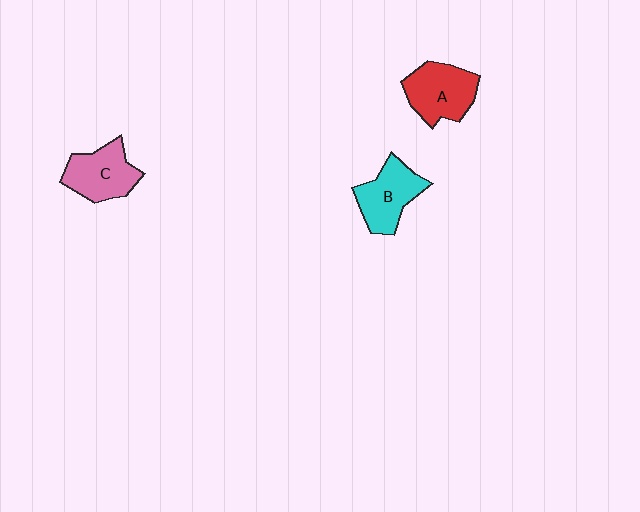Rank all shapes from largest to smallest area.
From largest to smallest: A (red), C (pink), B (cyan).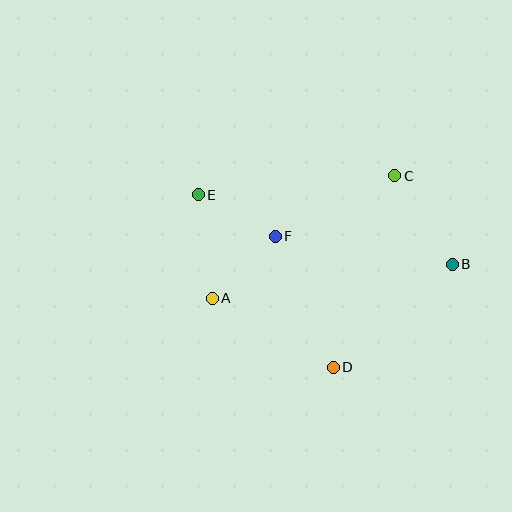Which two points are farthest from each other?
Points B and E are farthest from each other.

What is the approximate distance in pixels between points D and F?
The distance between D and F is approximately 143 pixels.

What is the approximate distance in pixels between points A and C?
The distance between A and C is approximately 220 pixels.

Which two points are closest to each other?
Points E and F are closest to each other.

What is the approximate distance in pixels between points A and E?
The distance between A and E is approximately 104 pixels.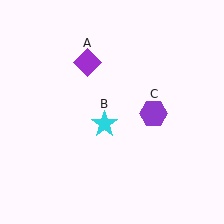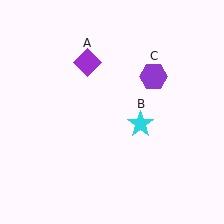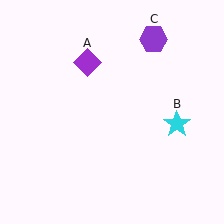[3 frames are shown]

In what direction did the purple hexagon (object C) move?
The purple hexagon (object C) moved up.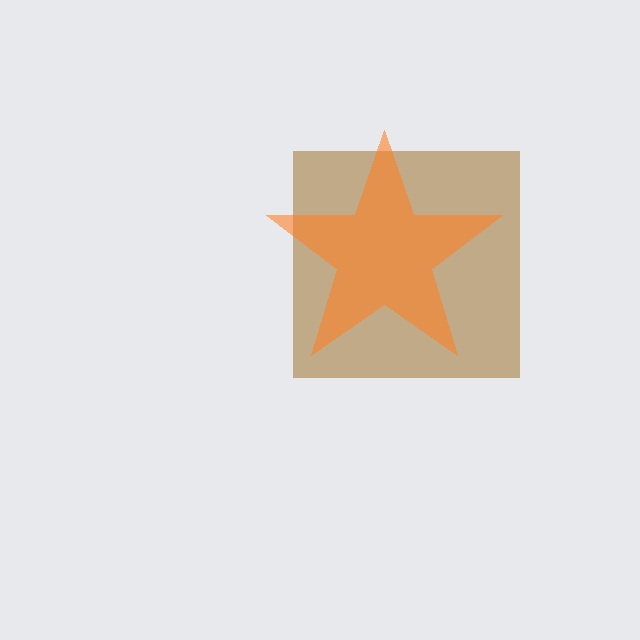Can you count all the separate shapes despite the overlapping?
Yes, there are 2 separate shapes.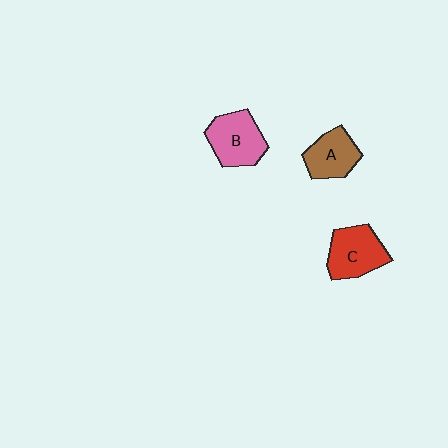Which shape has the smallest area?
Shape A (brown).